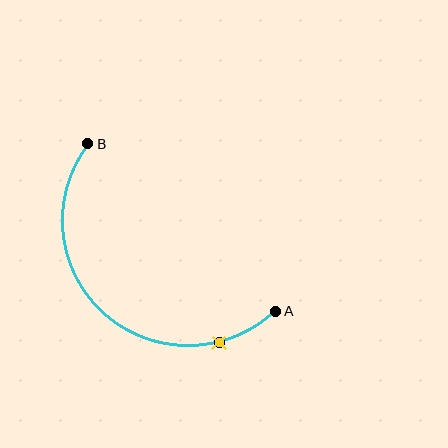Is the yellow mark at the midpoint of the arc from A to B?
No. The yellow mark lies on the arc but is closer to endpoint A. The arc midpoint would be at the point on the curve equidistant along the arc from both A and B.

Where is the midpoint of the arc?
The arc midpoint is the point on the curve farthest from the straight line joining A and B. It sits below and to the left of that line.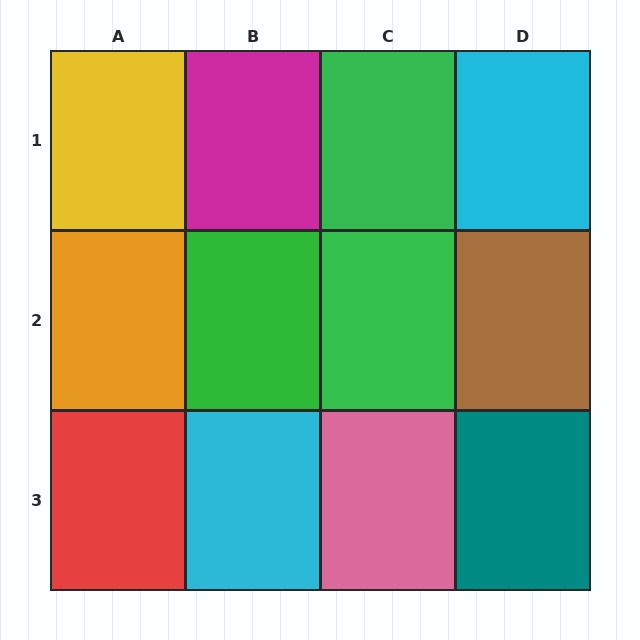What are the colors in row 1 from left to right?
Yellow, magenta, green, cyan.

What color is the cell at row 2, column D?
Brown.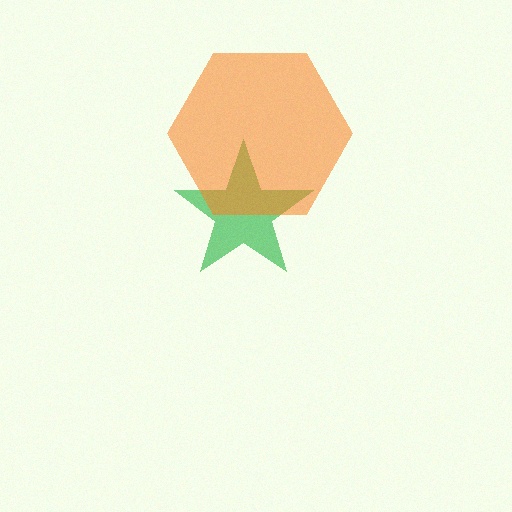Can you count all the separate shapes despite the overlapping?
Yes, there are 2 separate shapes.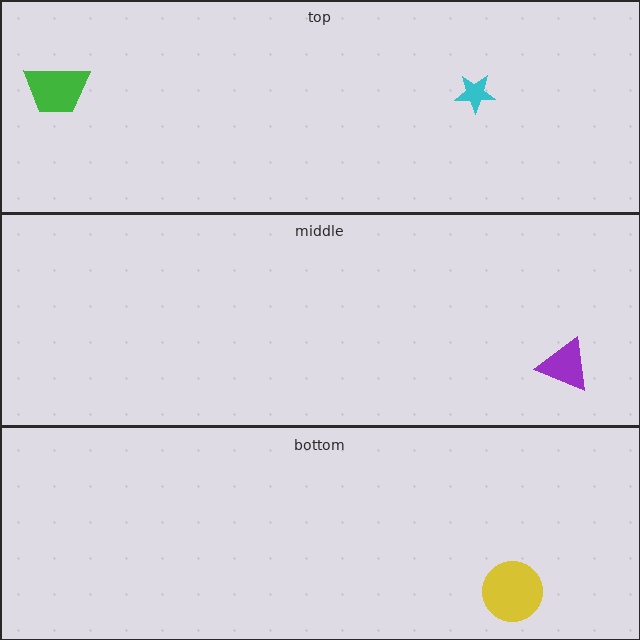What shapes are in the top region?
The cyan star, the green trapezoid.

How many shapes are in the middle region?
1.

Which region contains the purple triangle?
The middle region.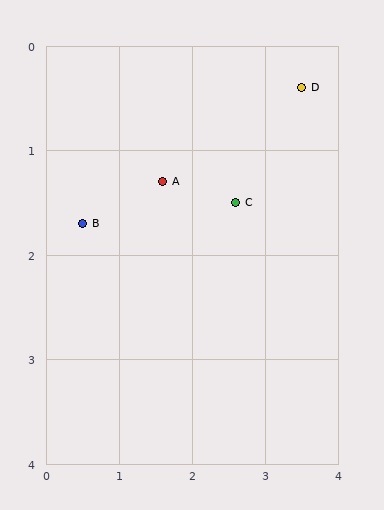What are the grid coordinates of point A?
Point A is at approximately (1.6, 1.3).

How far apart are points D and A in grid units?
Points D and A are about 2.1 grid units apart.